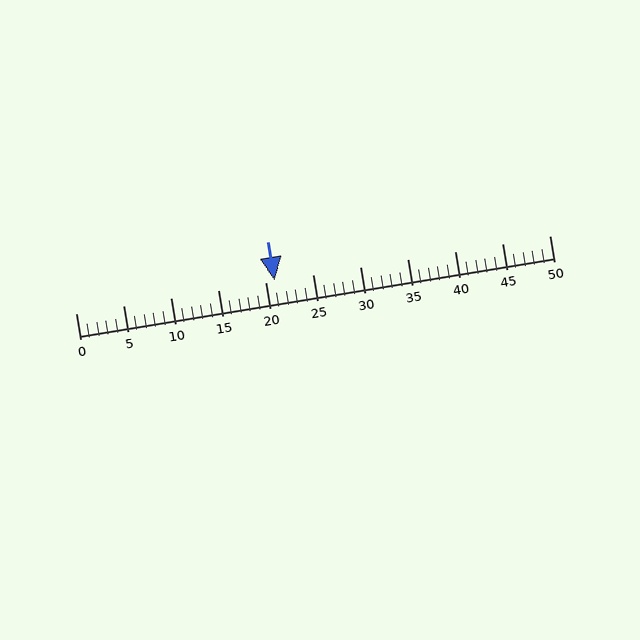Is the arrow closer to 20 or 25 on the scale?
The arrow is closer to 20.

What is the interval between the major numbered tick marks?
The major tick marks are spaced 5 units apart.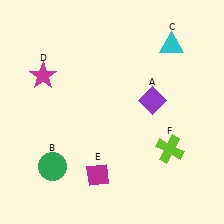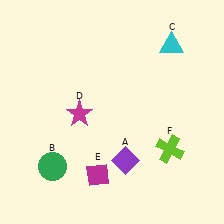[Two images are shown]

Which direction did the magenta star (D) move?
The magenta star (D) moved down.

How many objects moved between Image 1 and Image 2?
2 objects moved between the two images.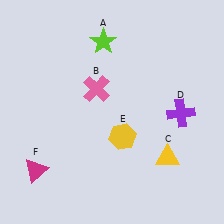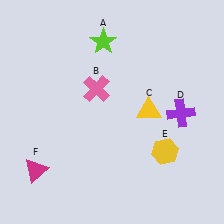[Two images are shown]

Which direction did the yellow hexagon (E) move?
The yellow hexagon (E) moved right.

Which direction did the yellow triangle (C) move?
The yellow triangle (C) moved up.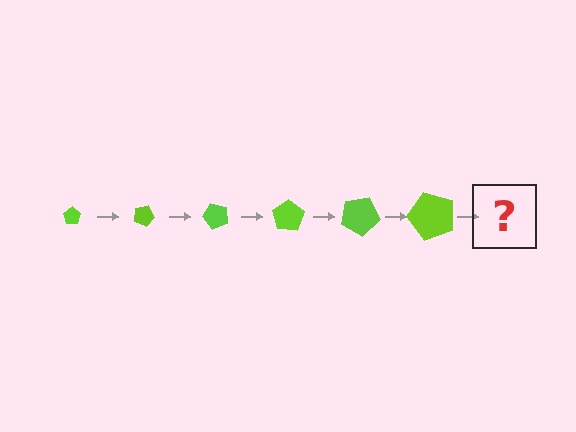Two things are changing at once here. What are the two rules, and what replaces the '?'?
The two rules are that the pentagon grows larger each step and it rotates 25 degrees each step. The '?' should be a pentagon, larger than the previous one and rotated 150 degrees from the start.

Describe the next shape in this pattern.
It should be a pentagon, larger than the previous one and rotated 150 degrees from the start.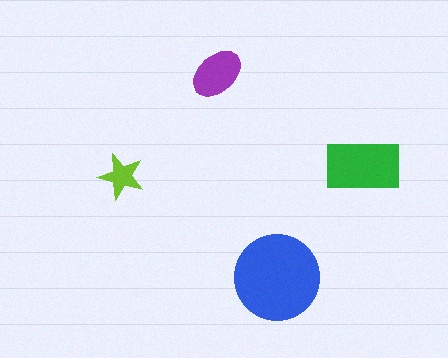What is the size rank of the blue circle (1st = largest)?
1st.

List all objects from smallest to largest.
The lime star, the purple ellipse, the green rectangle, the blue circle.